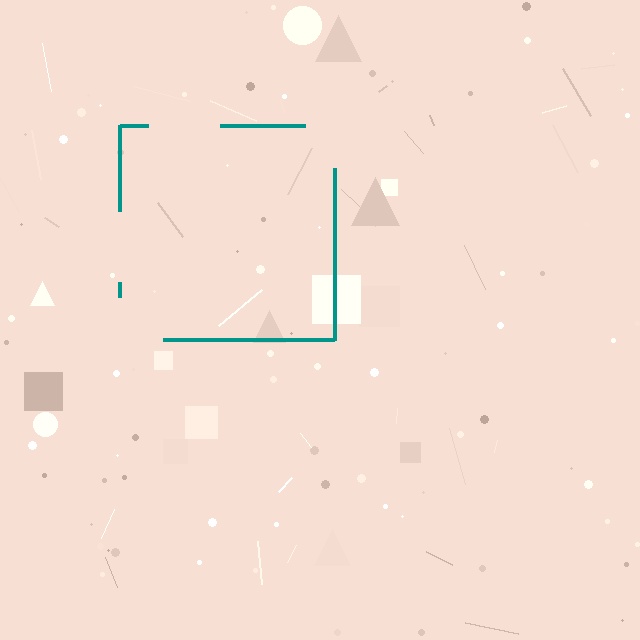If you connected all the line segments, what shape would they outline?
They would outline a square.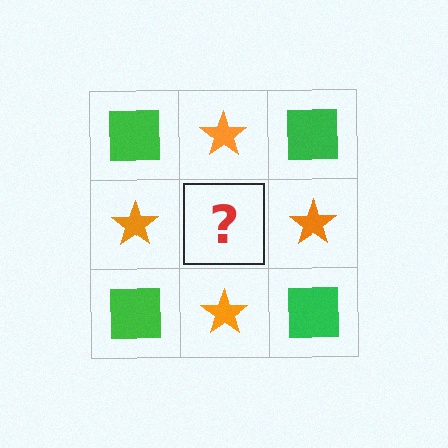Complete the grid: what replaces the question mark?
The question mark should be replaced with a green square.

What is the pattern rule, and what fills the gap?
The rule is that it alternates green square and orange star in a checkerboard pattern. The gap should be filled with a green square.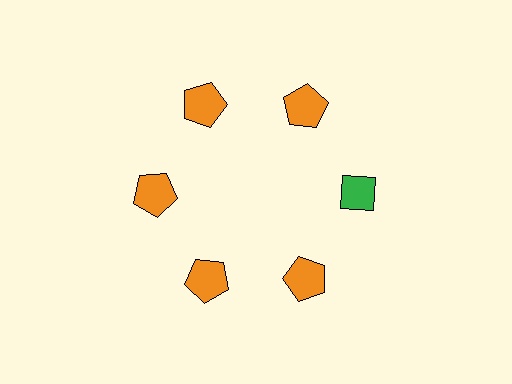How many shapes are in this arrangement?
There are 6 shapes arranged in a ring pattern.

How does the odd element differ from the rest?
It differs in both color (green instead of orange) and shape (diamond instead of pentagon).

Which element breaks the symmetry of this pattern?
The green diamond at roughly the 3 o'clock position breaks the symmetry. All other shapes are orange pentagons.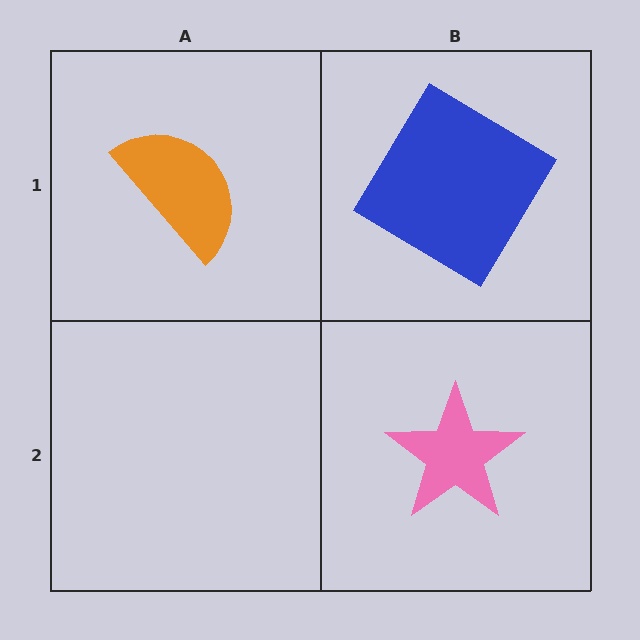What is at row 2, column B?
A pink star.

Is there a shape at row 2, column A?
No, that cell is empty.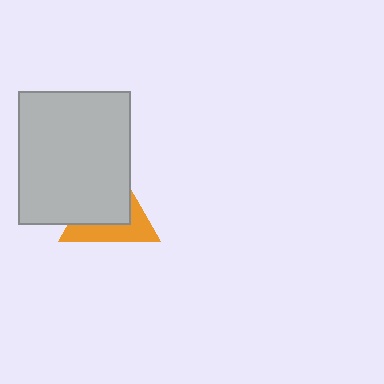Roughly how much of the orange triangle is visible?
A small part of it is visible (roughly 40%).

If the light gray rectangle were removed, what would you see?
You would see the complete orange triangle.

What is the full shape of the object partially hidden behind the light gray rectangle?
The partially hidden object is an orange triangle.